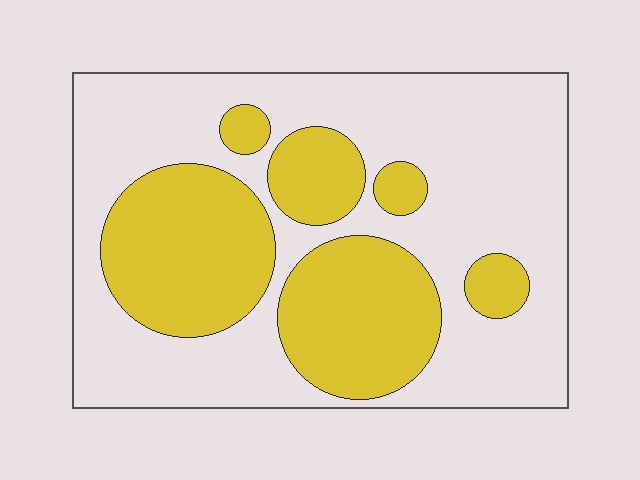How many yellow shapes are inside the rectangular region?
6.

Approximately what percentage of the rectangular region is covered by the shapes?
Approximately 35%.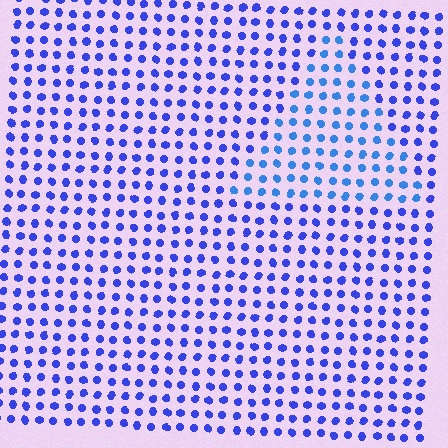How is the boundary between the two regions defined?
The boundary is defined purely by a slight shift in hue (about 23 degrees). Spacing, size, and orientation are identical on both sides.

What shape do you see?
I see a triangle.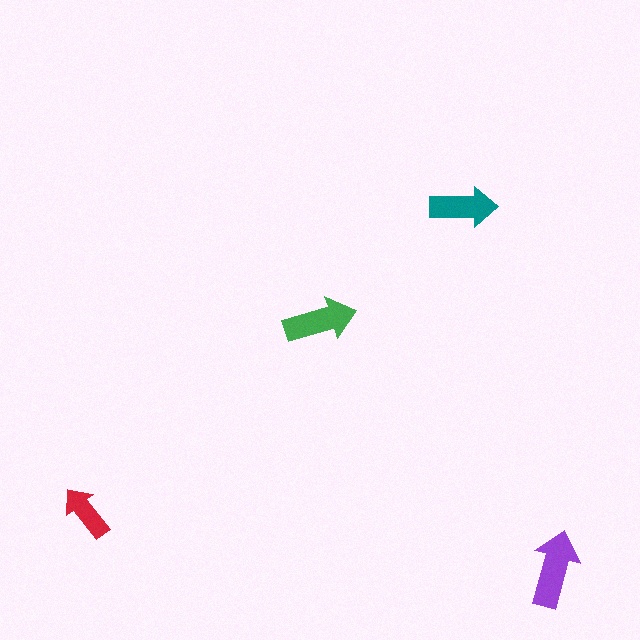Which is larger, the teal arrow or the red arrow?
The teal one.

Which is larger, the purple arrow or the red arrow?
The purple one.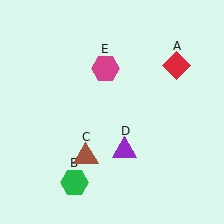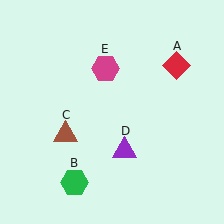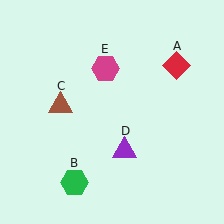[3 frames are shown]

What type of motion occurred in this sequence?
The brown triangle (object C) rotated clockwise around the center of the scene.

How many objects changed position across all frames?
1 object changed position: brown triangle (object C).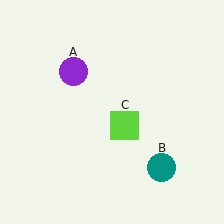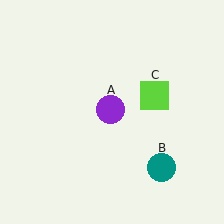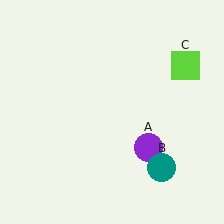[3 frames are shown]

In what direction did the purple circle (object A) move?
The purple circle (object A) moved down and to the right.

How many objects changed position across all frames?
2 objects changed position: purple circle (object A), lime square (object C).